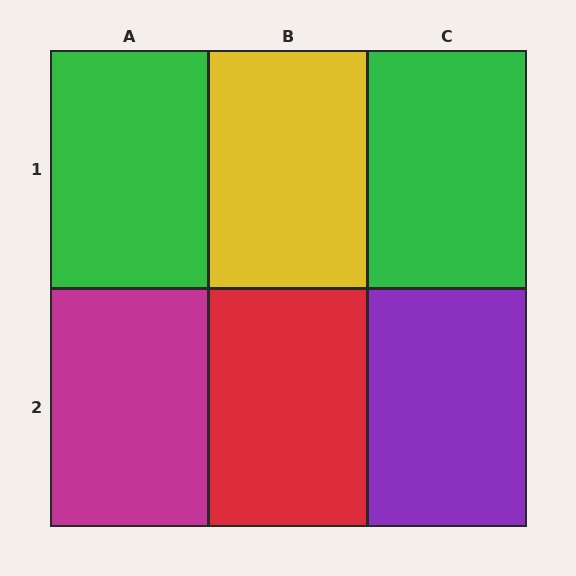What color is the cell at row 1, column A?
Green.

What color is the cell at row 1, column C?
Green.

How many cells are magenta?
1 cell is magenta.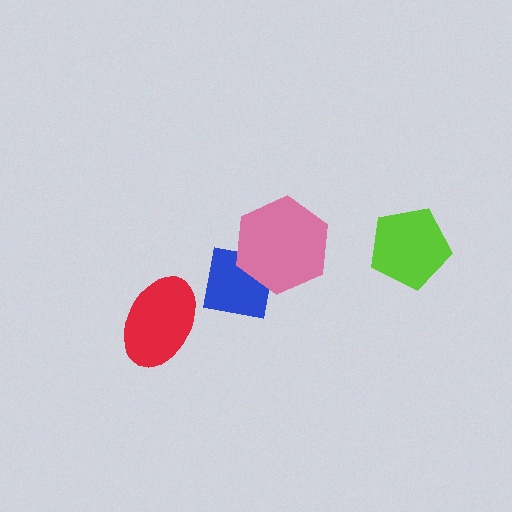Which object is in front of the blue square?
The pink hexagon is in front of the blue square.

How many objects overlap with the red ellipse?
0 objects overlap with the red ellipse.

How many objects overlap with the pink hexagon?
1 object overlaps with the pink hexagon.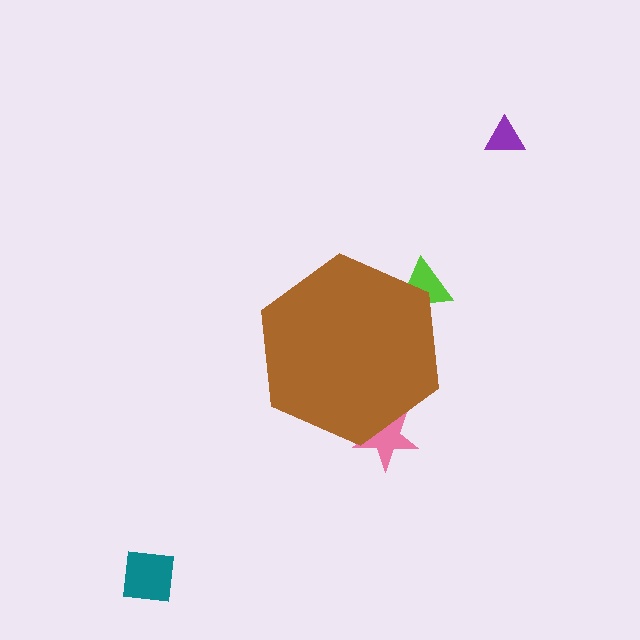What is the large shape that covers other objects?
A brown hexagon.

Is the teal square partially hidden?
No, the teal square is fully visible.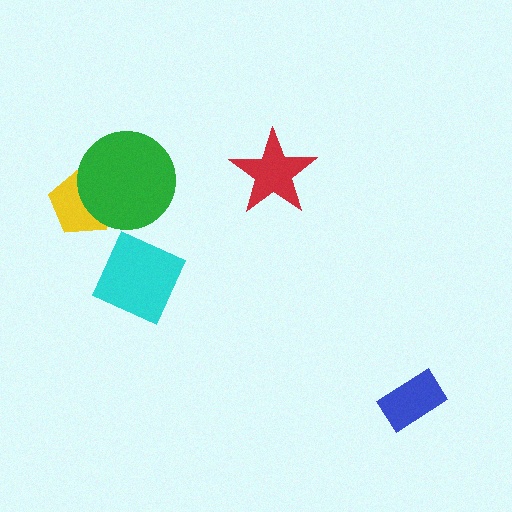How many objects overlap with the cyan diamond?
0 objects overlap with the cyan diamond.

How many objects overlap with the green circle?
1 object overlaps with the green circle.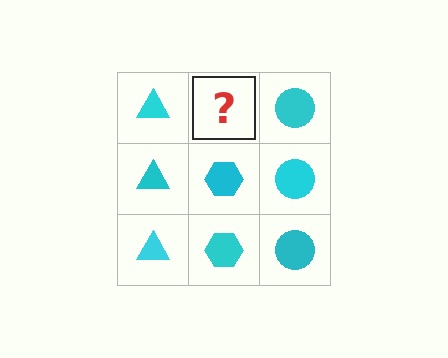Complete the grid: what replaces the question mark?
The question mark should be replaced with a cyan hexagon.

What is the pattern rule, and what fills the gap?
The rule is that each column has a consistent shape. The gap should be filled with a cyan hexagon.